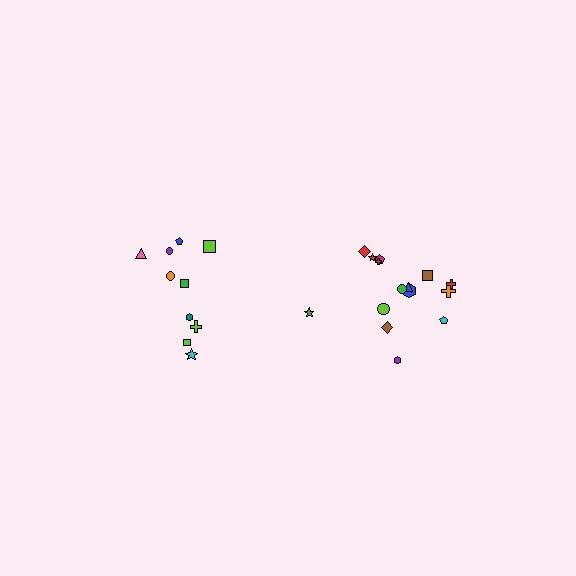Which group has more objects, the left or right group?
The right group.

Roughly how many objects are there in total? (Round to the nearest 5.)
Roughly 25 objects in total.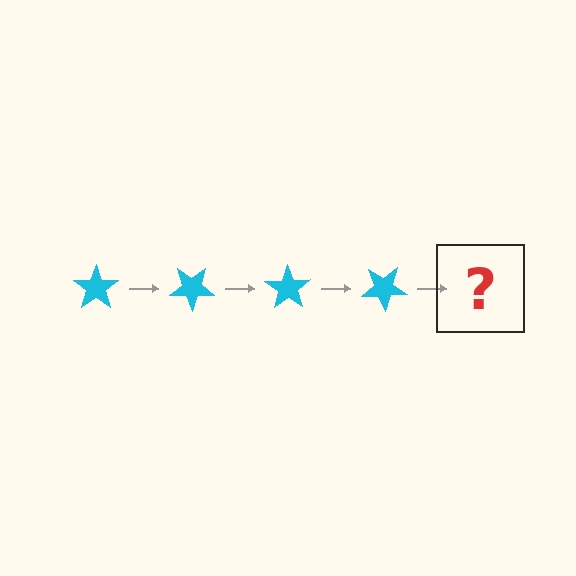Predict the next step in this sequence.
The next step is a cyan star rotated 140 degrees.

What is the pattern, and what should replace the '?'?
The pattern is that the star rotates 35 degrees each step. The '?' should be a cyan star rotated 140 degrees.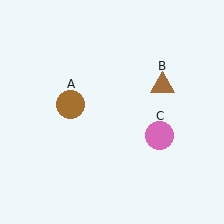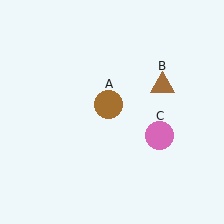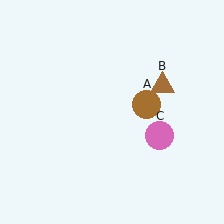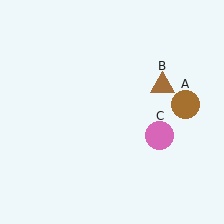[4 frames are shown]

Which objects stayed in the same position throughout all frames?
Brown triangle (object B) and pink circle (object C) remained stationary.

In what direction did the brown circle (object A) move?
The brown circle (object A) moved right.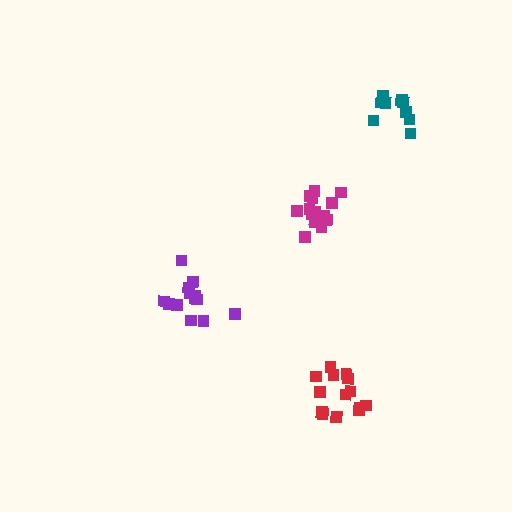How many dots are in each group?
Group 1: 14 dots, Group 2: 14 dots, Group 3: 10 dots, Group 4: 15 dots (53 total).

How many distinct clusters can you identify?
There are 4 distinct clusters.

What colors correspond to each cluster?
The clusters are colored: purple, red, teal, magenta.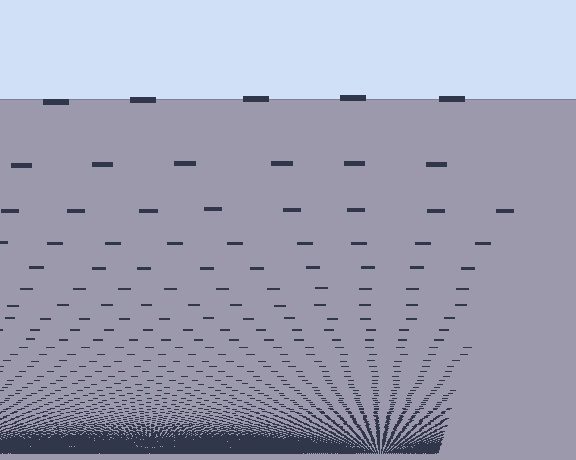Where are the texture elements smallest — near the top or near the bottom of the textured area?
Near the bottom.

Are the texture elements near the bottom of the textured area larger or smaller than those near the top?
Smaller. The gradient is inverted — elements near the bottom are smaller and denser.